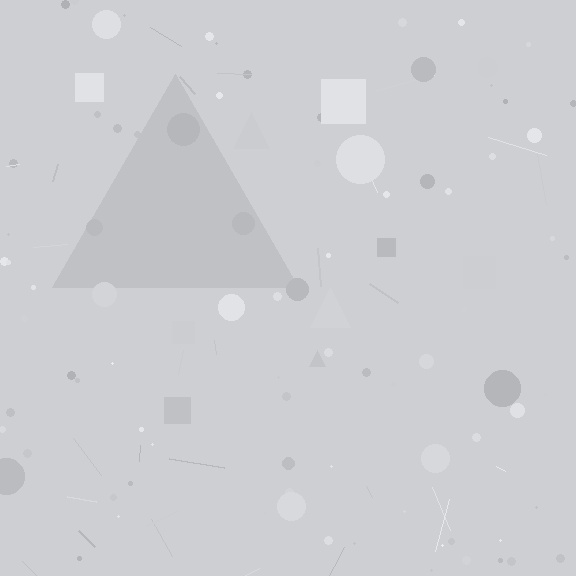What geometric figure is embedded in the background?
A triangle is embedded in the background.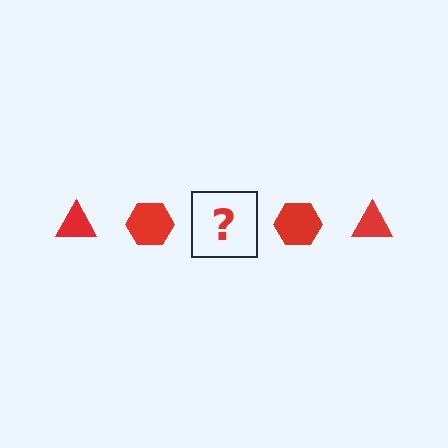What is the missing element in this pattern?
The missing element is a red triangle.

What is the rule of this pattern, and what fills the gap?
The rule is that the pattern cycles through triangle, hexagon shapes in red. The gap should be filled with a red triangle.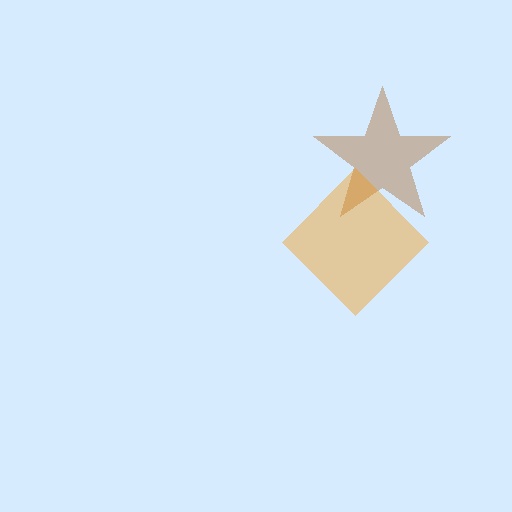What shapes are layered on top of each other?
The layered shapes are: a brown star, an orange diamond.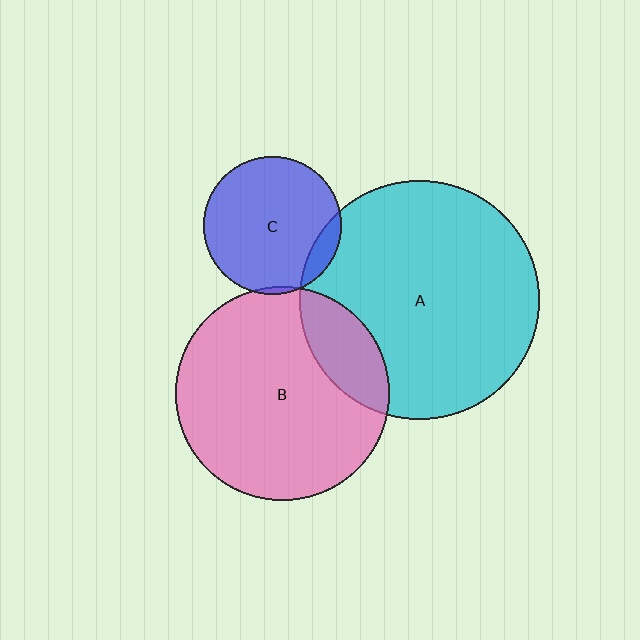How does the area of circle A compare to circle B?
Approximately 1.3 times.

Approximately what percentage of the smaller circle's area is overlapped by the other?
Approximately 10%.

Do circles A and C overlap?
Yes.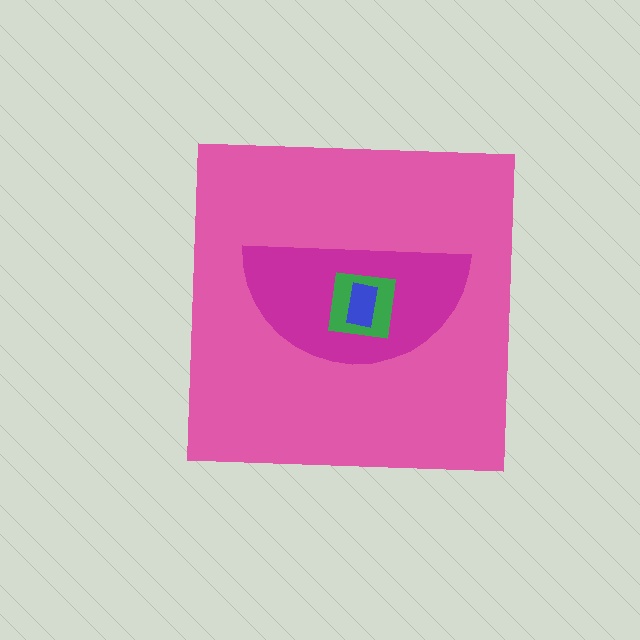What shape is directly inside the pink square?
The magenta semicircle.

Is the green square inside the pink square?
Yes.